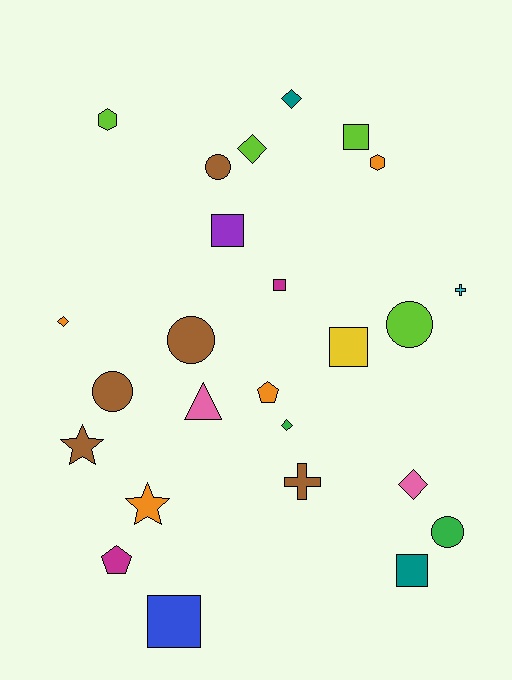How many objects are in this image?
There are 25 objects.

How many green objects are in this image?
There are 2 green objects.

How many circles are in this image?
There are 5 circles.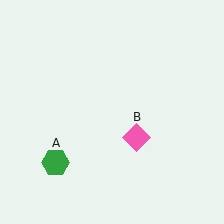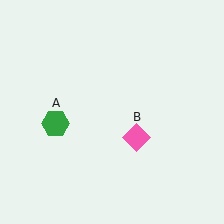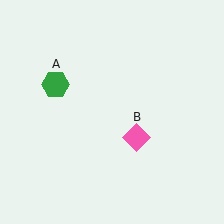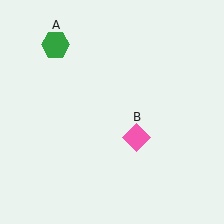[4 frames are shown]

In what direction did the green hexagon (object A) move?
The green hexagon (object A) moved up.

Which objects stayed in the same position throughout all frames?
Pink diamond (object B) remained stationary.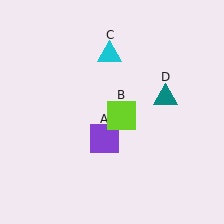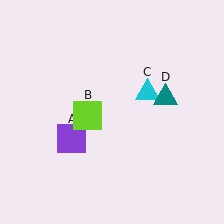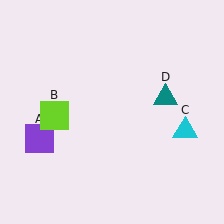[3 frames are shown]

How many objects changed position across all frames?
3 objects changed position: purple square (object A), lime square (object B), cyan triangle (object C).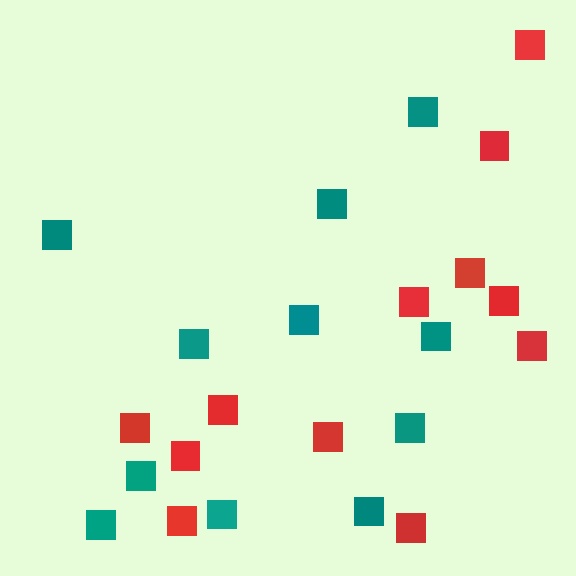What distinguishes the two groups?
There are 2 groups: one group of teal squares (11) and one group of red squares (12).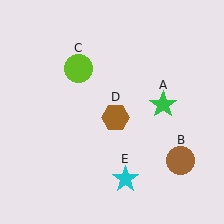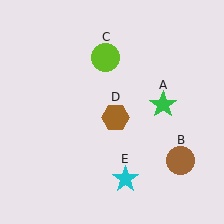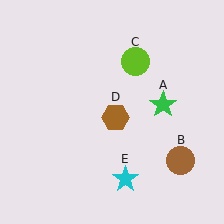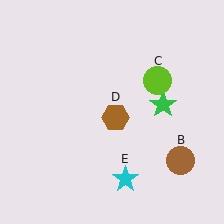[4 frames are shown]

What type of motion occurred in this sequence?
The lime circle (object C) rotated clockwise around the center of the scene.